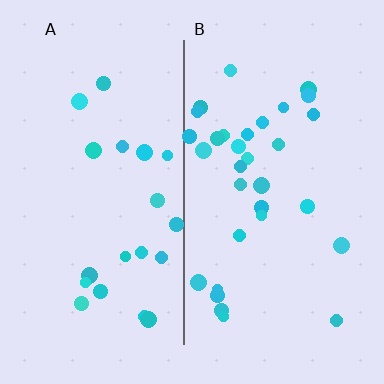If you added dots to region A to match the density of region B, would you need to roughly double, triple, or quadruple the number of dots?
Approximately double.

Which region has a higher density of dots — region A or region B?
B (the right).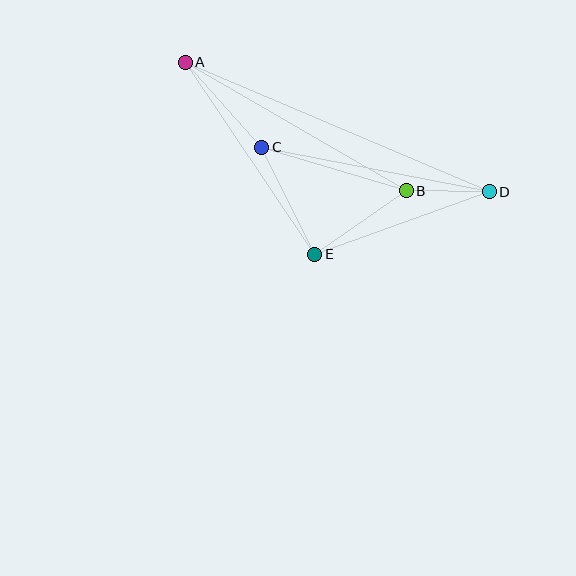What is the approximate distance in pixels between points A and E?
The distance between A and E is approximately 232 pixels.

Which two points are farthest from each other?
Points A and D are farthest from each other.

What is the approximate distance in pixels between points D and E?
The distance between D and E is approximately 185 pixels.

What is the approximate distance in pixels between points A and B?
The distance between A and B is approximately 256 pixels.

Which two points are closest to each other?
Points B and D are closest to each other.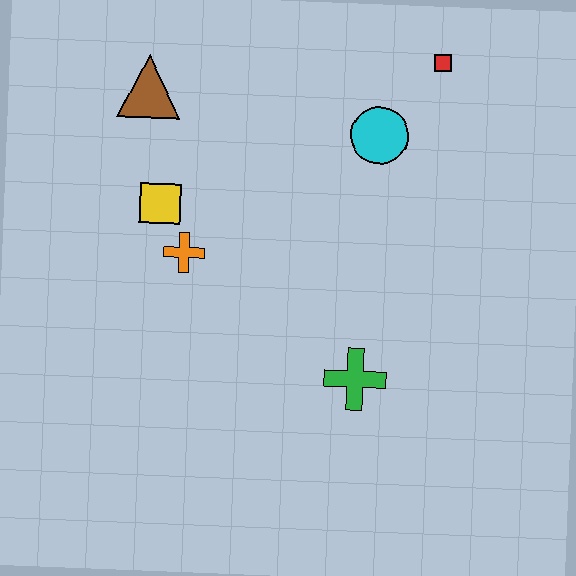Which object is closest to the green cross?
The orange cross is closest to the green cross.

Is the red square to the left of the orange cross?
No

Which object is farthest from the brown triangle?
The green cross is farthest from the brown triangle.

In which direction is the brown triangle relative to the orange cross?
The brown triangle is above the orange cross.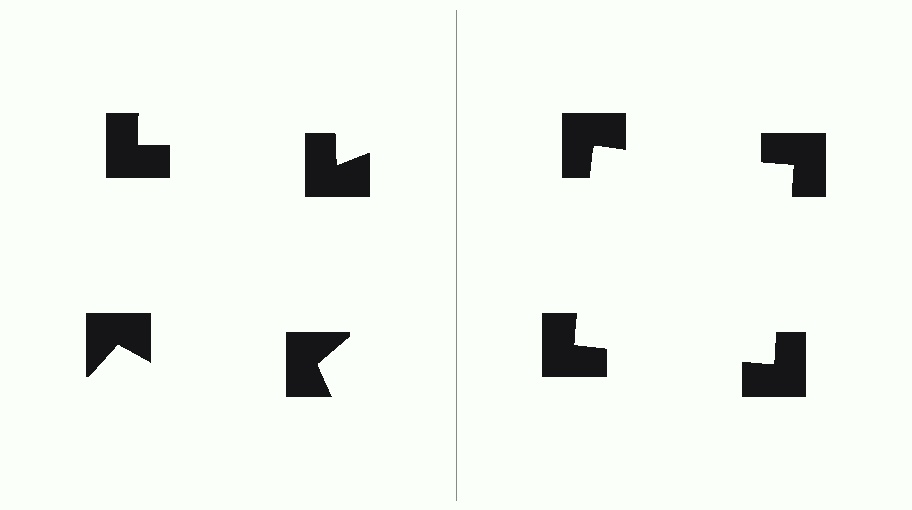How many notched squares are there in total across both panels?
8 — 4 on each side.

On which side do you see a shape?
An illusory square appears on the right side. On the left side the wedge cuts are rotated, so no coherent shape forms.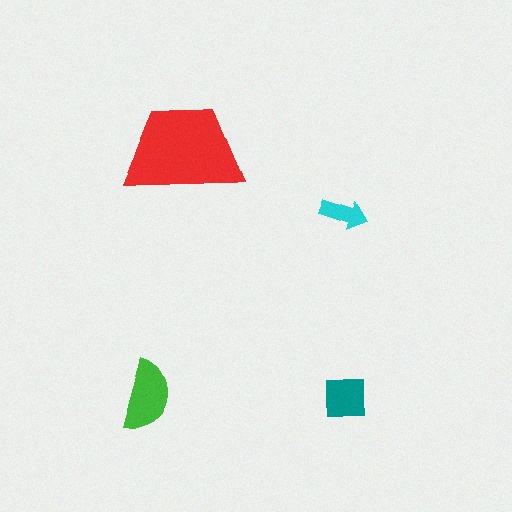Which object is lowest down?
The teal square is bottommost.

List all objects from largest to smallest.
The red trapezoid, the green semicircle, the teal square, the cyan arrow.